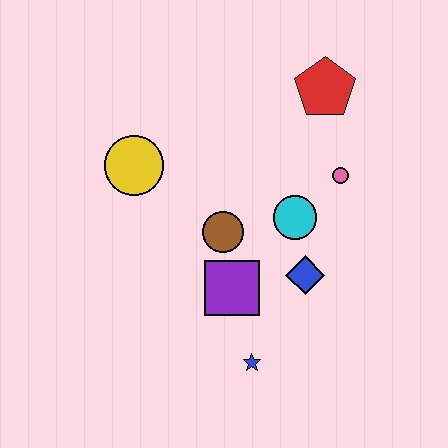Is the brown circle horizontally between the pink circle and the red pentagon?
No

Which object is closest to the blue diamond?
The cyan circle is closest to the blue diamond.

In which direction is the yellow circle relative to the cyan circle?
The yellow circle is to the left of the cyan circle.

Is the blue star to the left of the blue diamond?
Yes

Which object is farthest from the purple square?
The red pentagon is farthest from the purple square.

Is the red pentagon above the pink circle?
Yes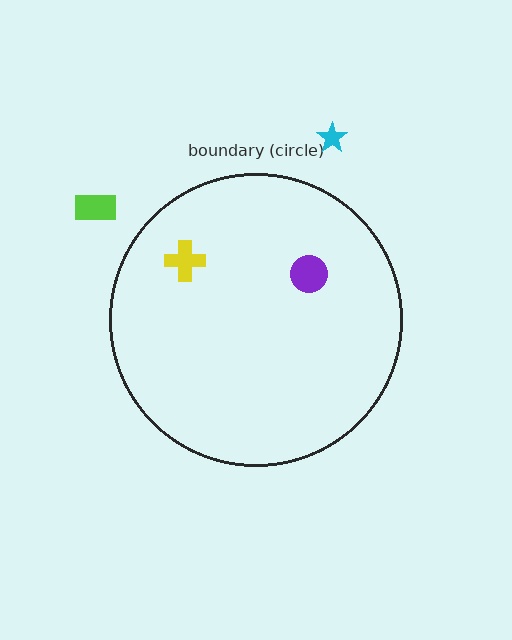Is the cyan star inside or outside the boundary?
Outside.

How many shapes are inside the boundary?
2 inside, 2 outside.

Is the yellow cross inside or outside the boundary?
Inside.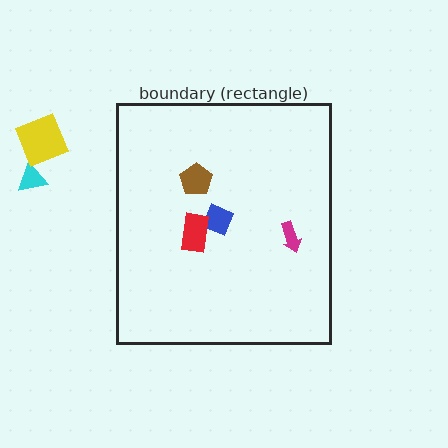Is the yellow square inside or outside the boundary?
Outside.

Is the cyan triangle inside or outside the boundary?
Outside.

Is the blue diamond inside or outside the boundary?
Inside.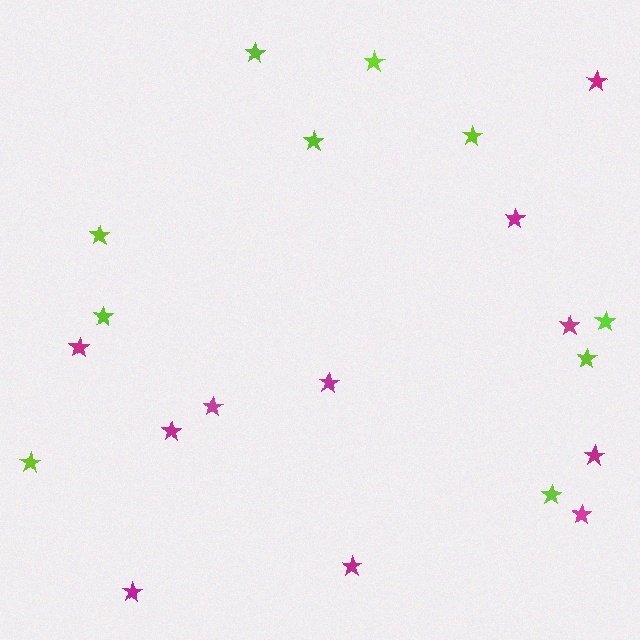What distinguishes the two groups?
There are 2 groups: one group of lime stars (10) and one group of magenta stars (11).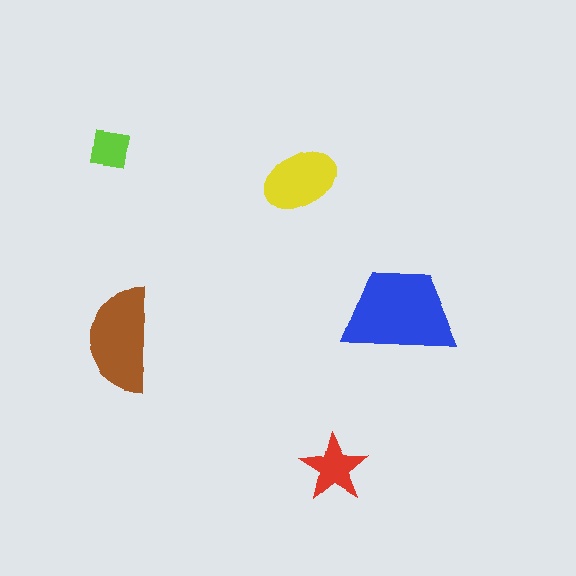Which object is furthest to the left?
The lime square is leftmost.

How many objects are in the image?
There are 5 objects in the image.